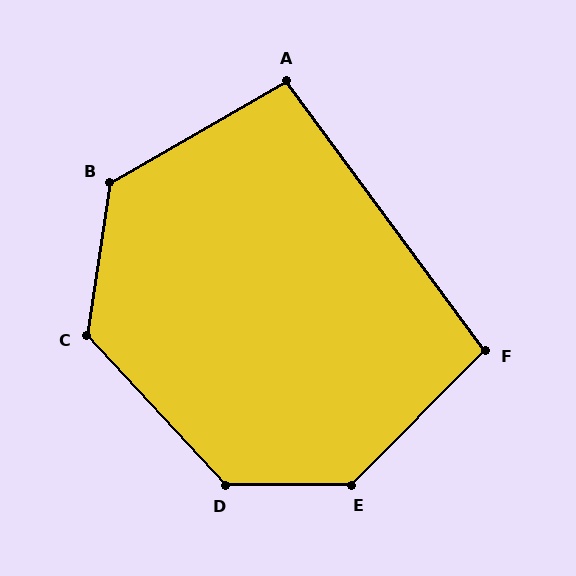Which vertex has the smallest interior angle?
A, at approximately 97 degrees.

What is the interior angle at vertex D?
Approximately 133 degrees (obtuse).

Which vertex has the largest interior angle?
E, at approximately 135 degrees.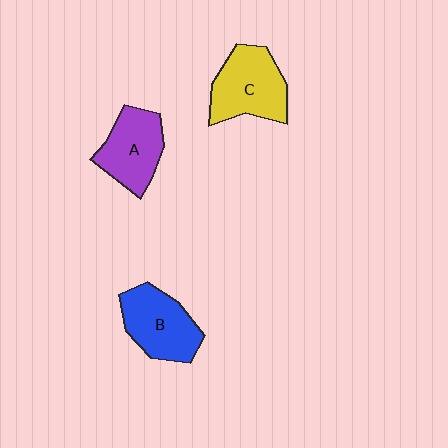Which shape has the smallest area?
Shape A (purple).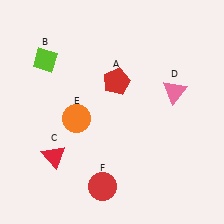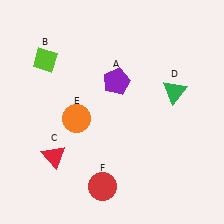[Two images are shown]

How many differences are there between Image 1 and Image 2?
There are 2 differences between the two images.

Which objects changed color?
A changed from red to purple. D changed from pink to green.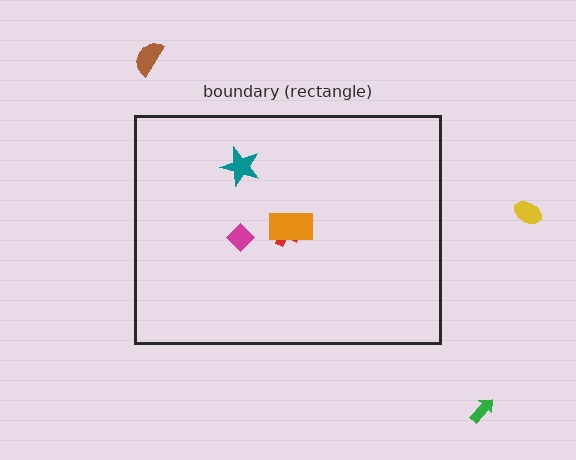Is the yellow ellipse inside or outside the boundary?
Outside.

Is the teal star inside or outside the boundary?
Inside.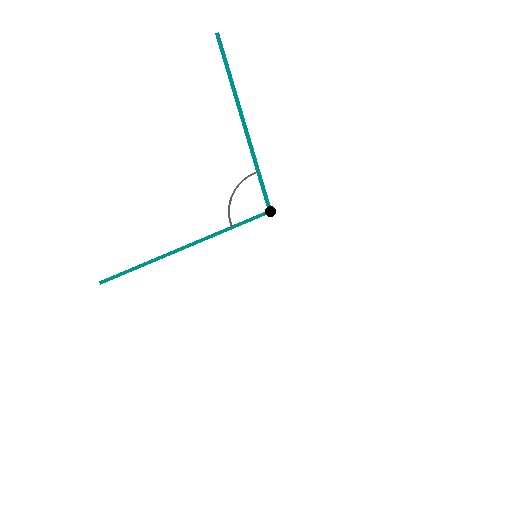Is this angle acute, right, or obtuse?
It is obtuse.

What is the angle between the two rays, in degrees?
Approximately 96 degrees.